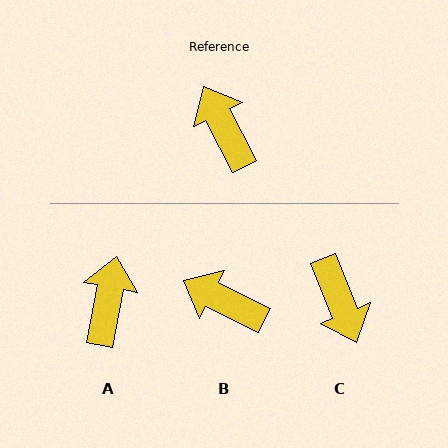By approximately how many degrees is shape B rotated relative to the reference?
Approximately 36 degrees counter-clockwise.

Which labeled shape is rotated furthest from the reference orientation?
C, about 175 degrees away.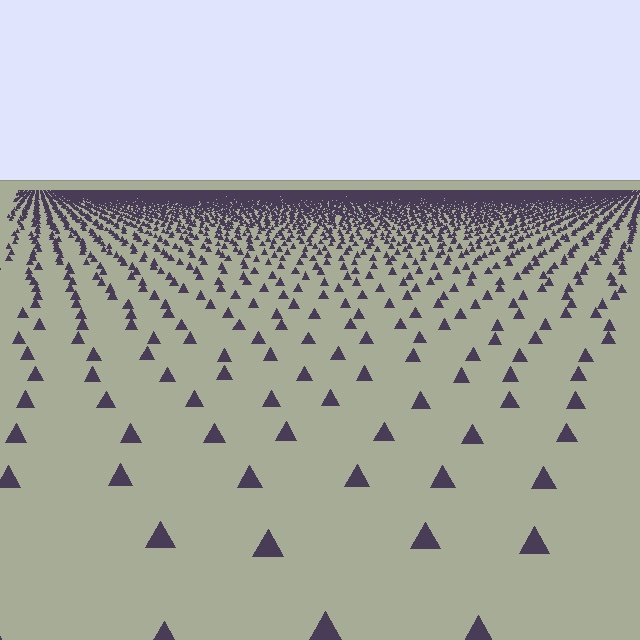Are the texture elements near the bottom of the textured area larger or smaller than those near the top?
Larger. Near the bottom, elements are closer to the viewer and appear at a bigger on-screen size.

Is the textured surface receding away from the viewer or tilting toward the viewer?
The surface is receding away from the viewer. Texture elements get smaller and denser toward the top.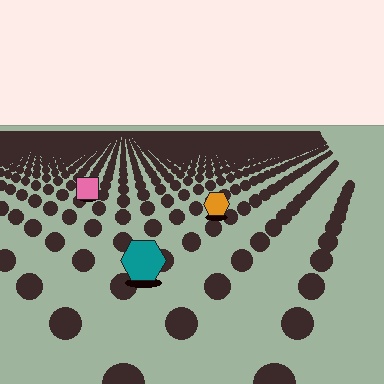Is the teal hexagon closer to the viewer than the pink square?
Yes. The teal hexagon is closer — you can tell from the texture gradient: the ground texture is coarser near it.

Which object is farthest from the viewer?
The pink square is farthest from the viewer. It appears smaller and the ground texture around it is denser.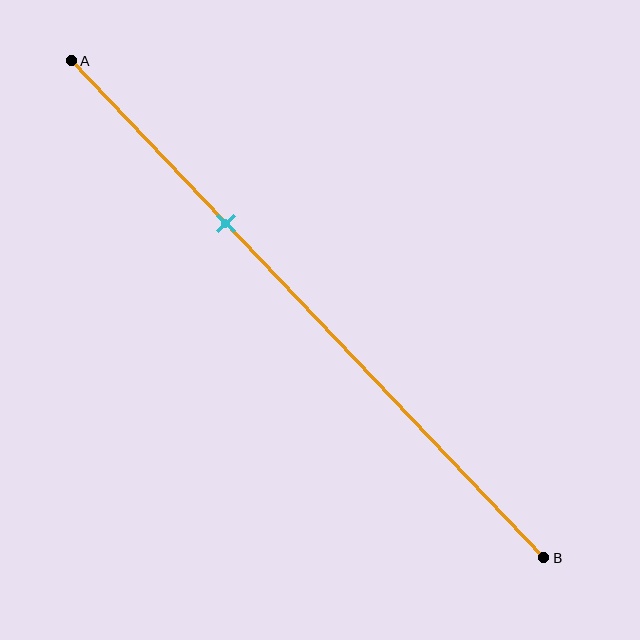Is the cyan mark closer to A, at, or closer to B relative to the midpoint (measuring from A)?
The cyan mark is closer to point A than the midpoint of segment AB.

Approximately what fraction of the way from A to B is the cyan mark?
The cyan mark is approximately 35% of the way from A to B.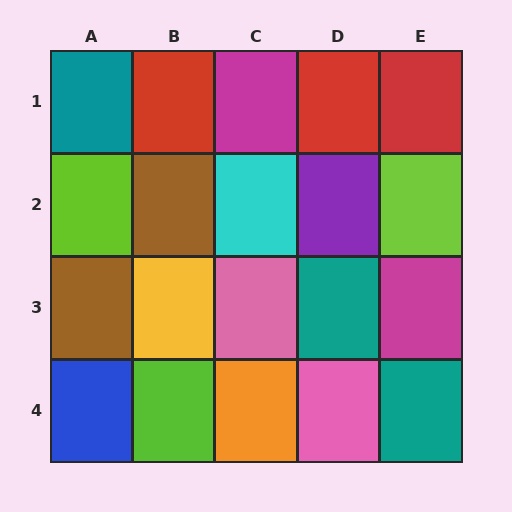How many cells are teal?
3 cells are teal.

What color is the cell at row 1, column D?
Red.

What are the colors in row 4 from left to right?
Blue, lime, orange, pink, teal.